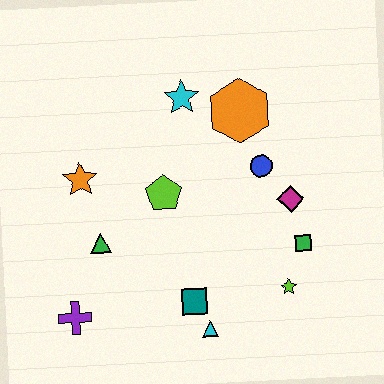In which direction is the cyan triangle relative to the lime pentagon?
The cyan triangle is below the lime pentagon.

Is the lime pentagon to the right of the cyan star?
No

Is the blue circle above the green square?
Yes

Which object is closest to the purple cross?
The green triangle is closest to the purple cross.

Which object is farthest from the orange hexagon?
The purple cross is farthest from the orange hexagon.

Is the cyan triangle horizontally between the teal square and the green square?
Yes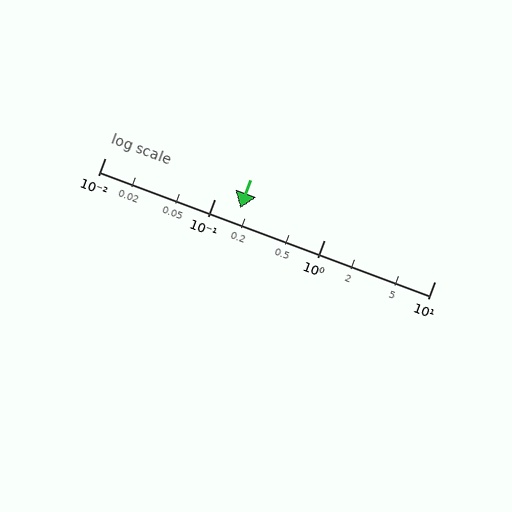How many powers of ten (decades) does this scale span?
The scale spans 3 decades, from 0.01 to 10.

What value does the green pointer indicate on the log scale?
The pointer indicates approximately 0.17.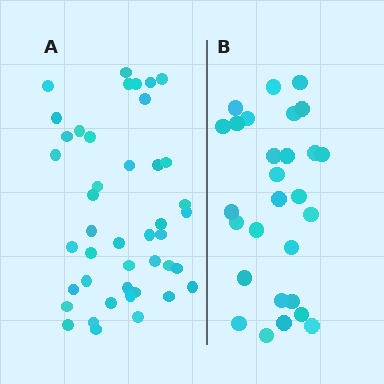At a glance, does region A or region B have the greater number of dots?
Region A (the left region) has more dots.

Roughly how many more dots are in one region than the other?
Region A has approximately 15 more dots than region B.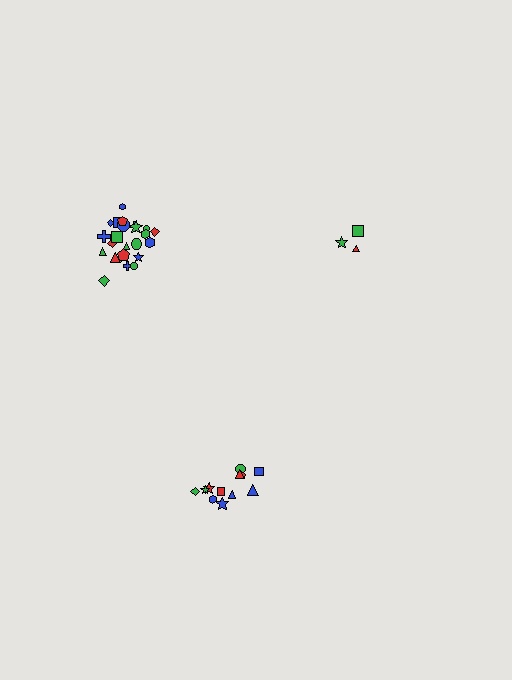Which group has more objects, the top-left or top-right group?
The top-left group.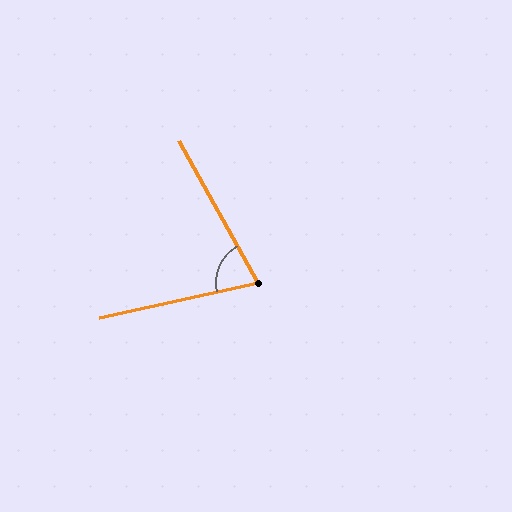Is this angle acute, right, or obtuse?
It is acute.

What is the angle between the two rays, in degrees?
Approximately 74 degrees.